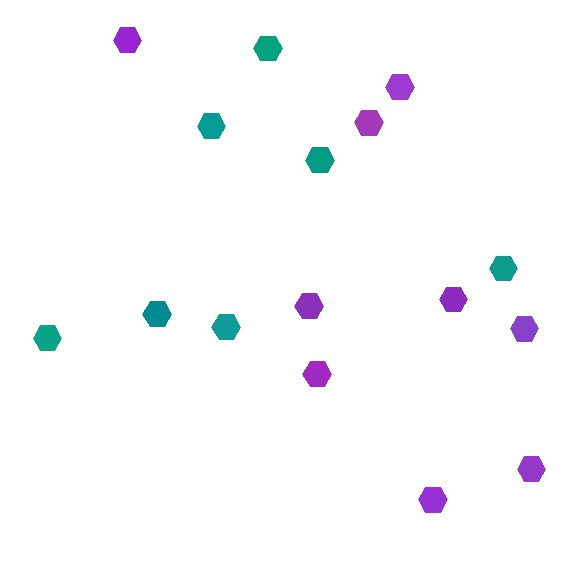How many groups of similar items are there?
There are 2 groups: one group of teal hexagons (7) and one group of purple hexagons (9).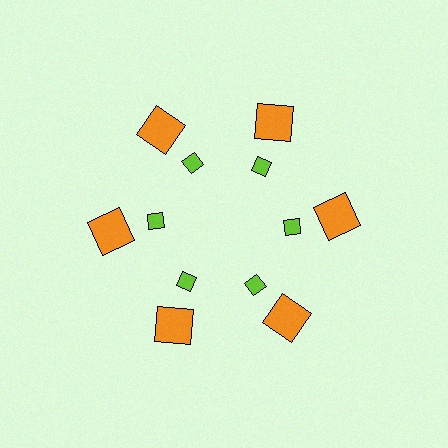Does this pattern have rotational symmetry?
Yes, this pattern has 6-fold rotational symmetry. It looks the same after rotating 60 degrees around the center.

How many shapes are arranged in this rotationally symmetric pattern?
There are 12 shapes, arranged in 6 groups of 2.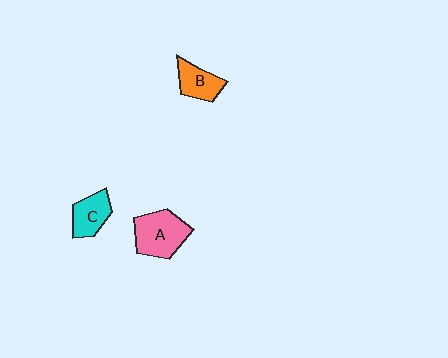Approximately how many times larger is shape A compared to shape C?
Approximately 1.5 times.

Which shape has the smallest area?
Shape B (orange).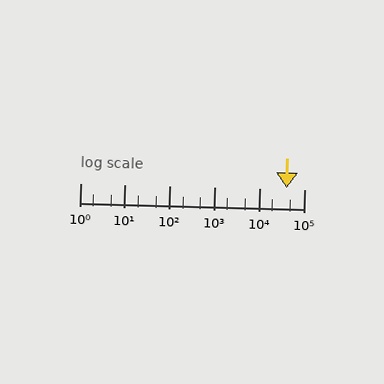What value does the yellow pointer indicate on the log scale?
The pointer indicates approximately 41000.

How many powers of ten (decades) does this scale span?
The scale spans 5 decades, from 1 to 100000.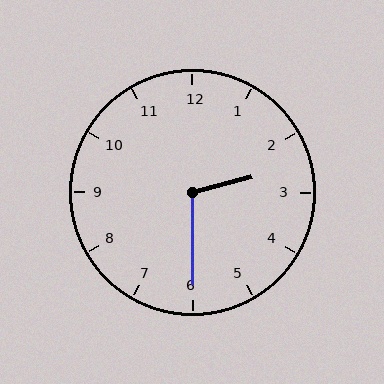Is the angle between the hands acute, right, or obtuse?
It is obtuse.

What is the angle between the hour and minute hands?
Approximately 105 degrees.